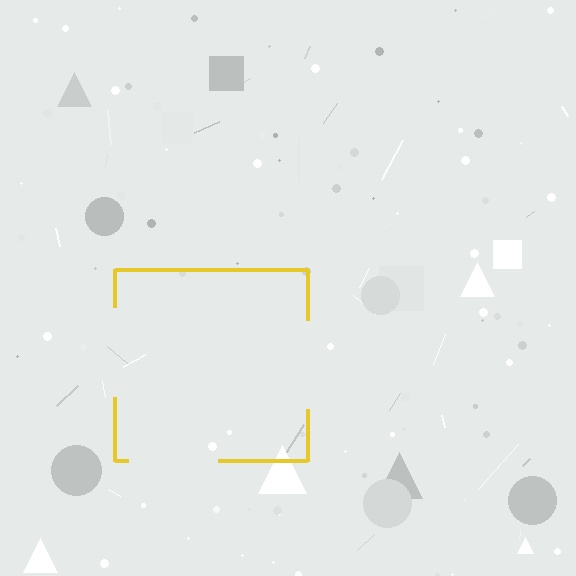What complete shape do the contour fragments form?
The contour fragments form a square.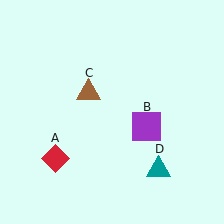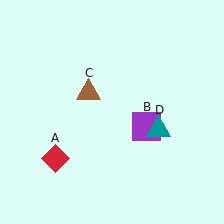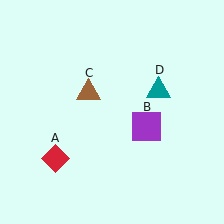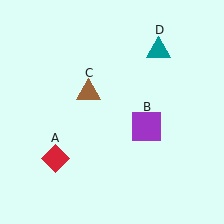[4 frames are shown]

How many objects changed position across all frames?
1 object changed position: teal triangle (object D).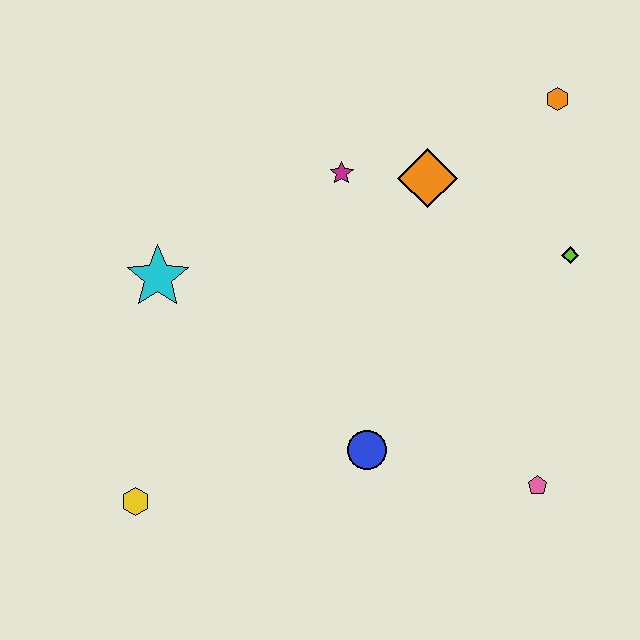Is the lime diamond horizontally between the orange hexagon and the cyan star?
No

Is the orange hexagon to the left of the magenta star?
No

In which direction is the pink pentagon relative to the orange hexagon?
The pink pentagon is below the orange hexagon.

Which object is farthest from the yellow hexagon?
The orange hexagon is farthest from the yellow hexagon.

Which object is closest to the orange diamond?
The magenta star is closest to the orange diamond.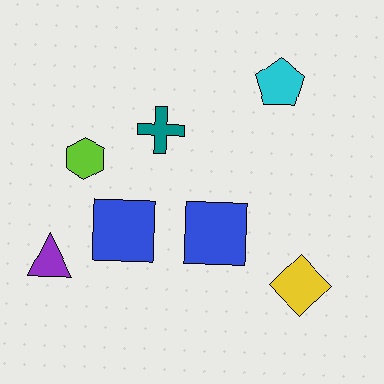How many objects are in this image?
There are 7 objects.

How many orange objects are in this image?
There are no orange objects.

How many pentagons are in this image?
There is 1 pentagon.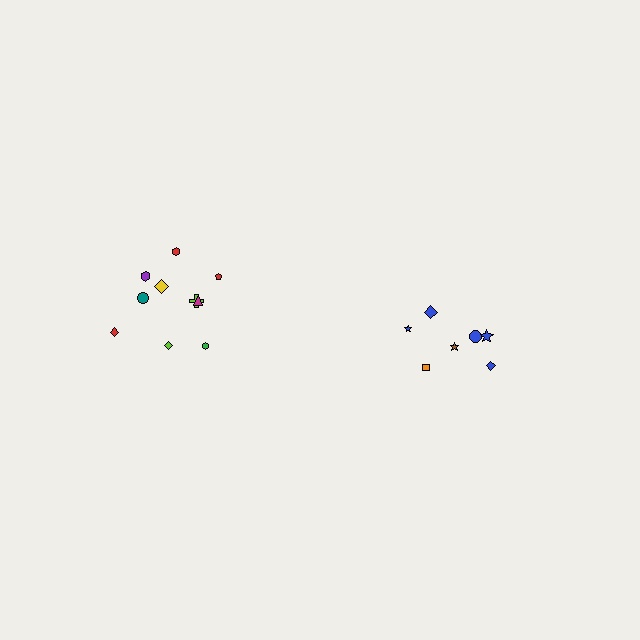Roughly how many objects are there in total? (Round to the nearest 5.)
Roughly 15 objects in total.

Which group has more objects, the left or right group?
The left group.